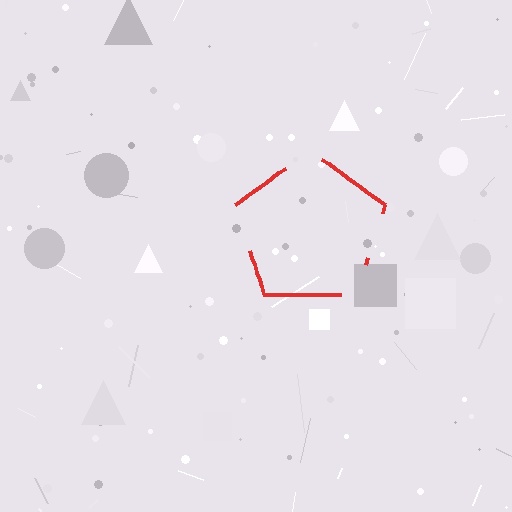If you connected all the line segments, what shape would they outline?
They would outline a pentagon.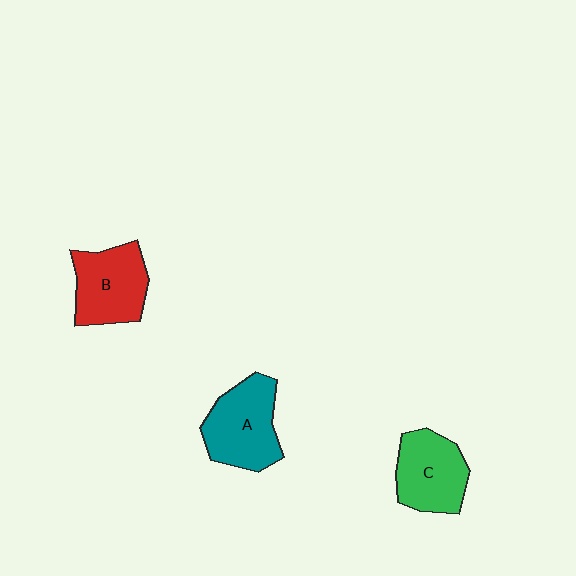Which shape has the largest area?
Shape A (teal).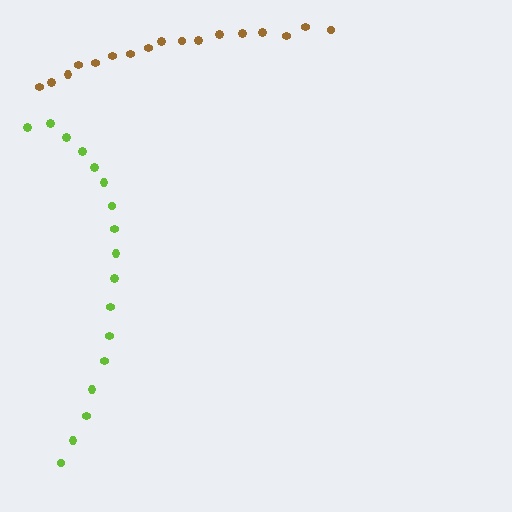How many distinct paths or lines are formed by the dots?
There are 2 distinct paths.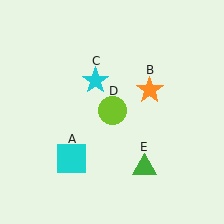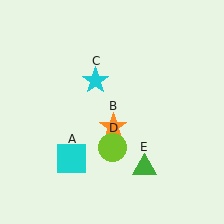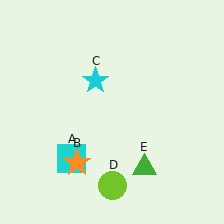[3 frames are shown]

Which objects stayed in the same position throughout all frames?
Cyan square (object A) and cyan star (object C) and green triangle (object E) remained stationary.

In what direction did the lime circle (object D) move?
The lime circle (object D) moved down.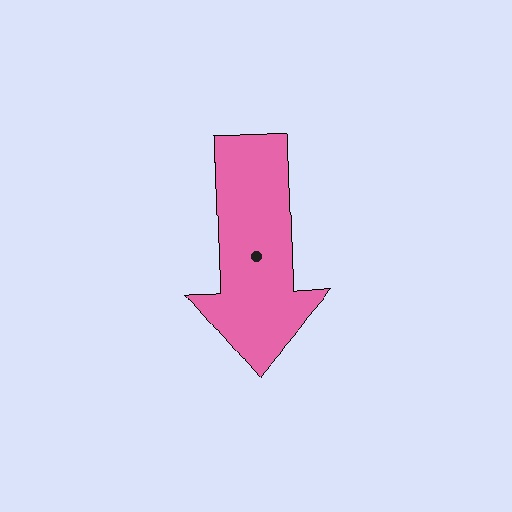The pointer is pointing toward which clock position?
Roughly 6 o'clock.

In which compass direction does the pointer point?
South.